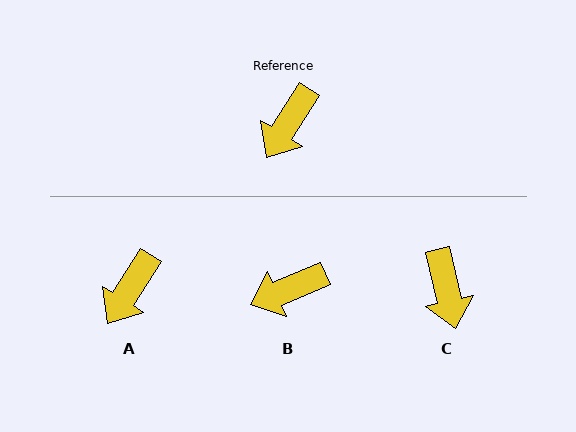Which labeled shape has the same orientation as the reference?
A.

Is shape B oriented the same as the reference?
No, it is off by about 35 degrees.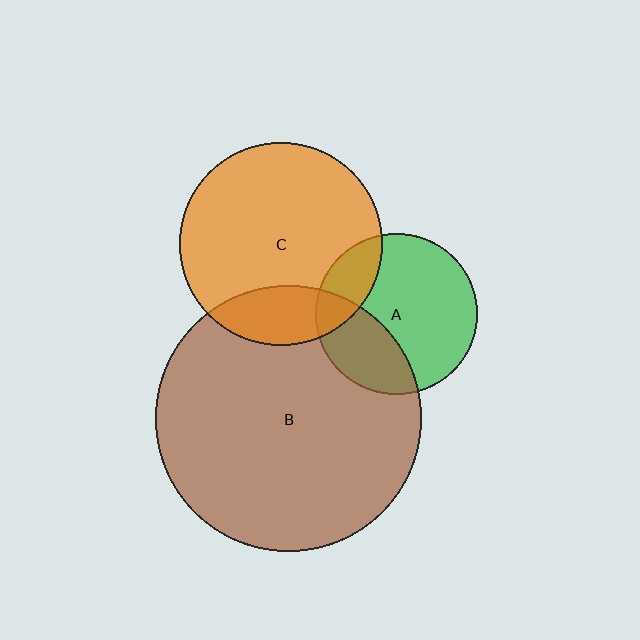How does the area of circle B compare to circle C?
Approximately 1.7 times.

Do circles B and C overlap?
Yes.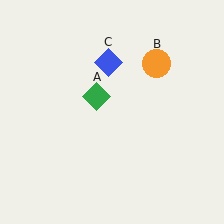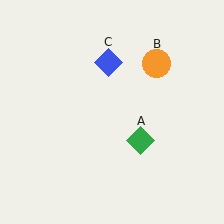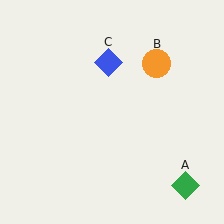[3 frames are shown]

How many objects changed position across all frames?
1 object changed position: green diamond (object A).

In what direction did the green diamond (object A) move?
The green diamond (object A) moved down and to the right.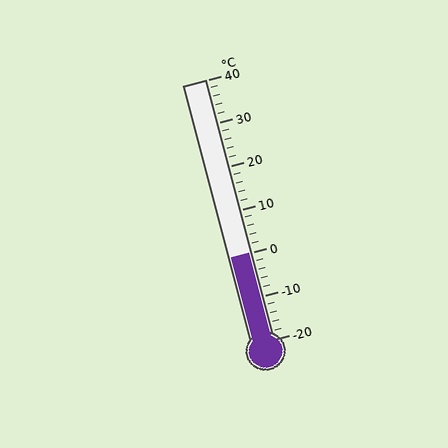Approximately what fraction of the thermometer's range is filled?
The thermometer is filled to approximately 35% of its range.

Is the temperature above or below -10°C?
The temperature is above -10°C.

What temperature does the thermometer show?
The thermometer shows approximately 0°C.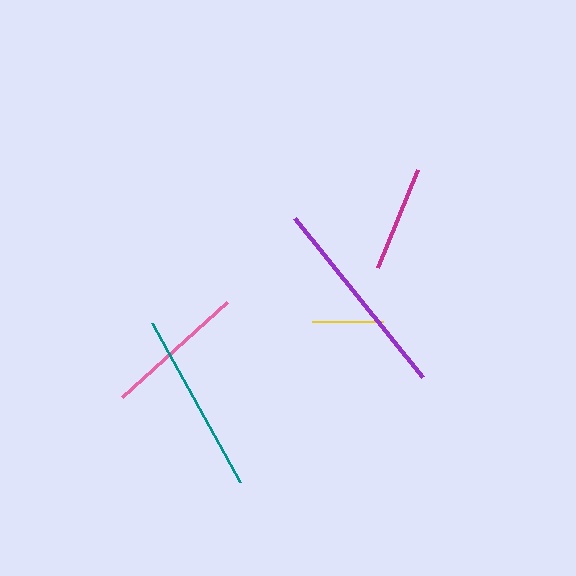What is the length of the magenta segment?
The magenta segment is approximately 105 pixels long.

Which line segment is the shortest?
The yellow line is the shortest at approximately 72 pixels.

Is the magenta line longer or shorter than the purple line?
The purple line is longer than the magenta line.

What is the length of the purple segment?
The purple segment is approximately 205 pixels long.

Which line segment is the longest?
The purple line is the longest at approximately 205 pixels.